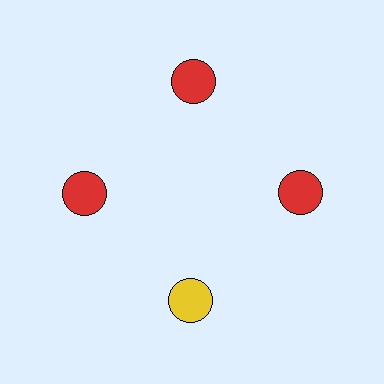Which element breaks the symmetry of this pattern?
The yellow circle at roughly the 6 o'clock position breaks the symmetry. All other shapes are red circles.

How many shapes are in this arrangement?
There are 4 shapes arranged in a ring pattern.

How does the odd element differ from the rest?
It has a different color: yellow instead of red.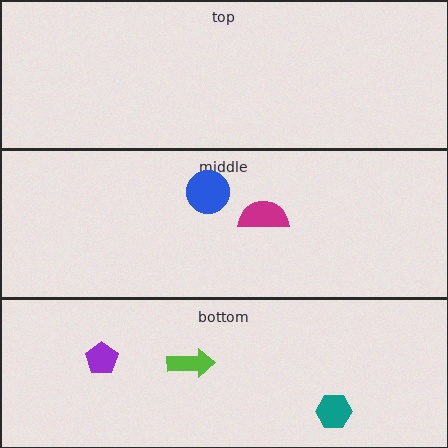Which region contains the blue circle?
The middle region.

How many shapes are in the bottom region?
3.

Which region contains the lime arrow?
The bottom region.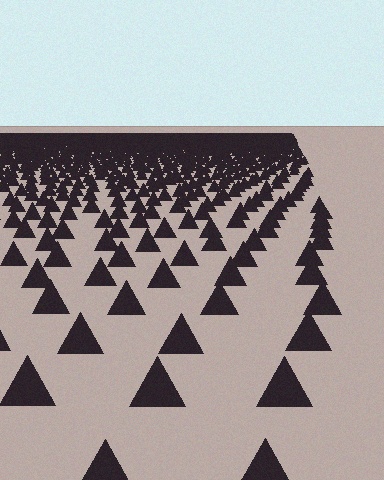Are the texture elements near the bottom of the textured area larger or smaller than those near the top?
Larger. Near the bottom, elements are closer to the viewer and appear at a bigger on-screen size.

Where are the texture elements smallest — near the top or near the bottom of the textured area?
Near the top.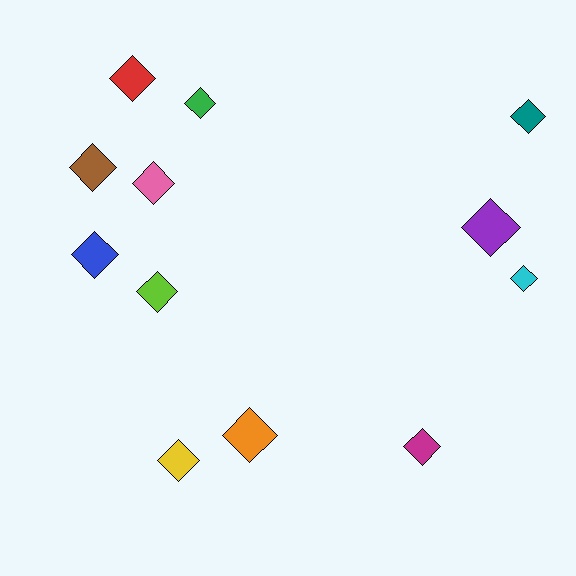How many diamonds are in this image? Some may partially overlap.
There are 12 diamonds.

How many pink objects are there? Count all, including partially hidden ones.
There is 1 pink object.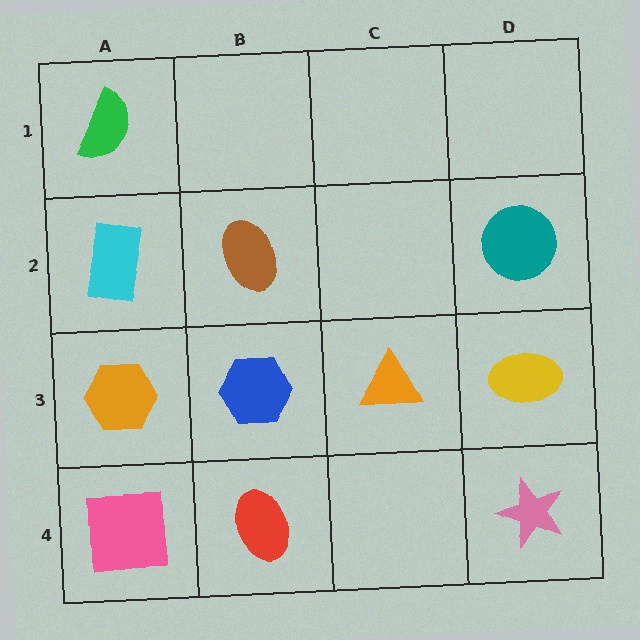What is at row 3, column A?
An orange hexagon.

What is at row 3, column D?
A yellow ellipse.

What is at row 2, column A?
A cyan rectangle.